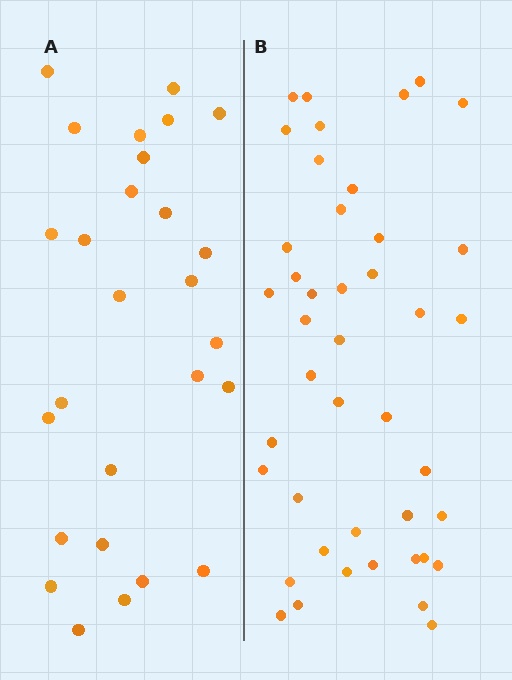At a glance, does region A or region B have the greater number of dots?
Region B (the right region) has more dots.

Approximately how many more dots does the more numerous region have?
Region B has approximately 15 more dots than region A.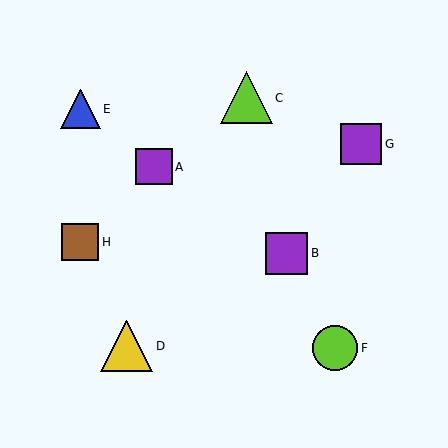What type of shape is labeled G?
Shape G is a purple square.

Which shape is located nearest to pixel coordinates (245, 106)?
The lime triangle (labeled C) at (246, 98) is nearest to that location.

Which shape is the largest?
The lime triangle (labeled C) is the largest.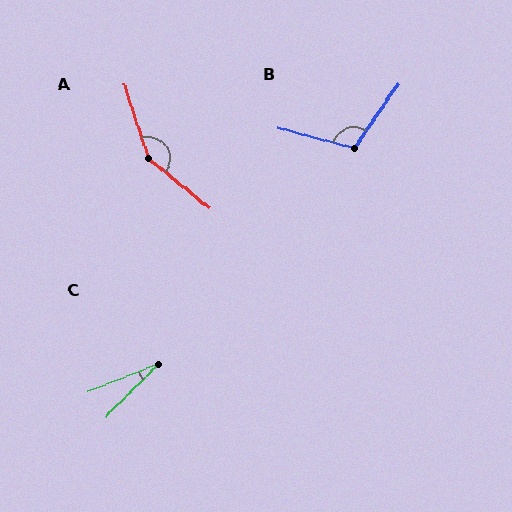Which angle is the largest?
A, at approximately 148 degrees.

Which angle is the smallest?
C, at approximately 23 degrees.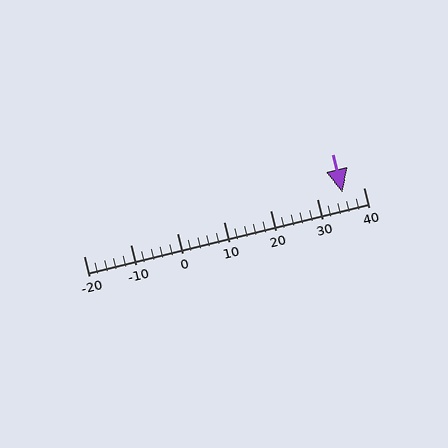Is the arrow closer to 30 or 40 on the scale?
The arrow is closer to 40.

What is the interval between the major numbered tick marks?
The major tick marks are spaced 10 units apart.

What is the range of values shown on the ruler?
The ruler shows values from -20 to 40.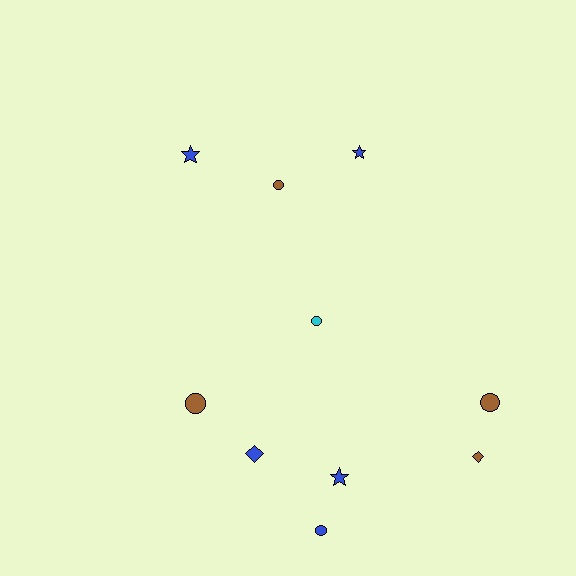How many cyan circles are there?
There is 1 cyan circle.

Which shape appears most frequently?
Circle, with 5 objects.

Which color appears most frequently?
Blue, with 5 objects.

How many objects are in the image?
There are 10 objects.